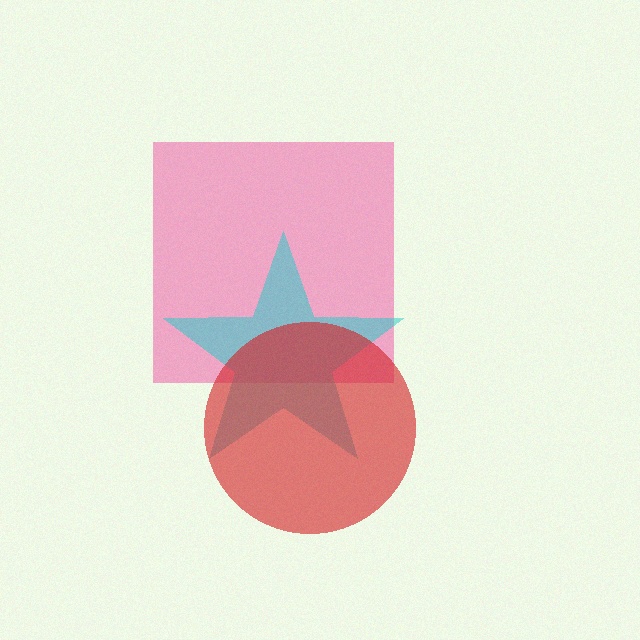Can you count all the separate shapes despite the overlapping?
Yes, there are 3 separate shapes.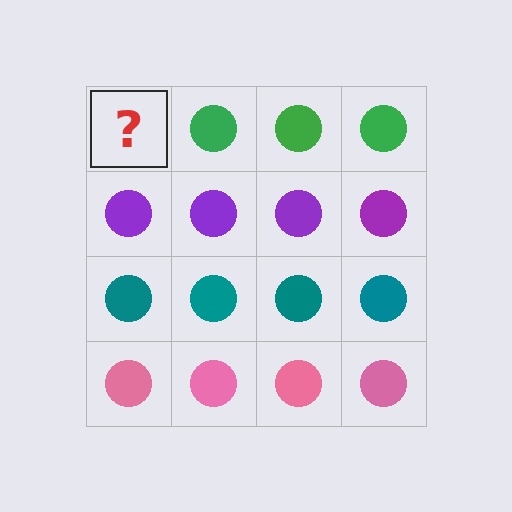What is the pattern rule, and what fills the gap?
The rule is that each row has a consistent color. The gap should be filled with a green circle.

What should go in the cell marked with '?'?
The missing cell should contain a green circle.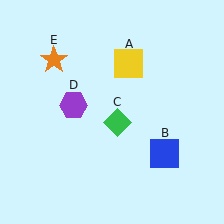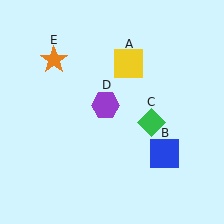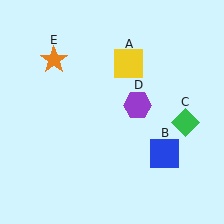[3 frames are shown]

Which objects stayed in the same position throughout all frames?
Yellow square (object A) and blue square (object B) and orange star (object E) remained stationary.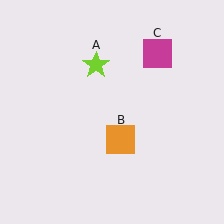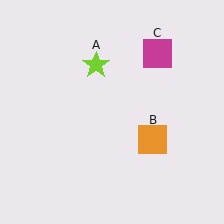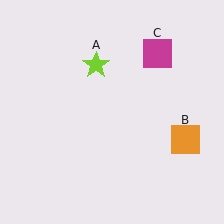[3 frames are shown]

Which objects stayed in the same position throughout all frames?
Lime star (object A) and magenta square (object C) remained stationary.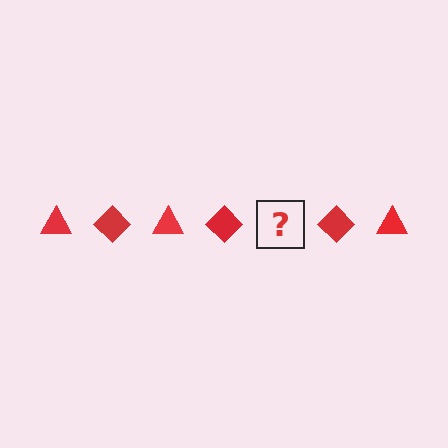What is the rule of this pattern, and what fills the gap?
The rule is that the pattern cycles through triangle, diamond shapes in red. The gap should be filled with a red triangle.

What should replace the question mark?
The question mark should be replaced with a red triangle.